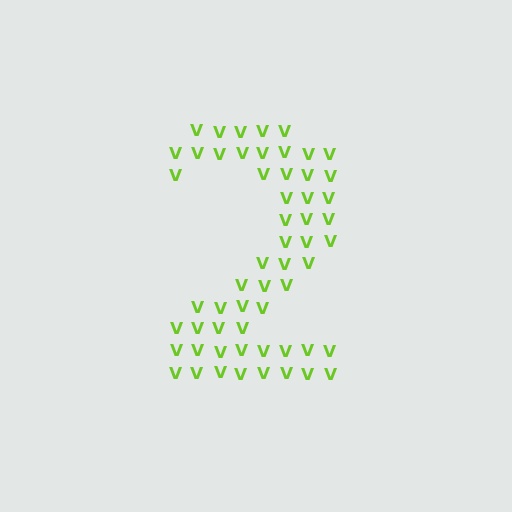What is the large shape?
The large shape is the digit 2.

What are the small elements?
The small elements are letter V's.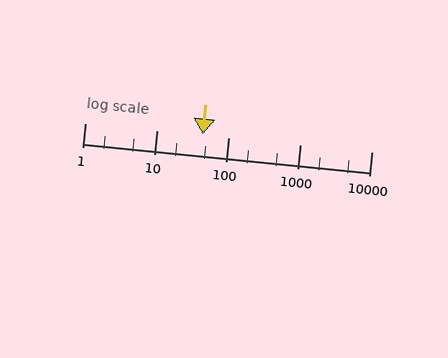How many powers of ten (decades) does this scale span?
The scale spans 4 decades, from 1 to 10000.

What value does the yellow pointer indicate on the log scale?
The pointer indicates approximately 44.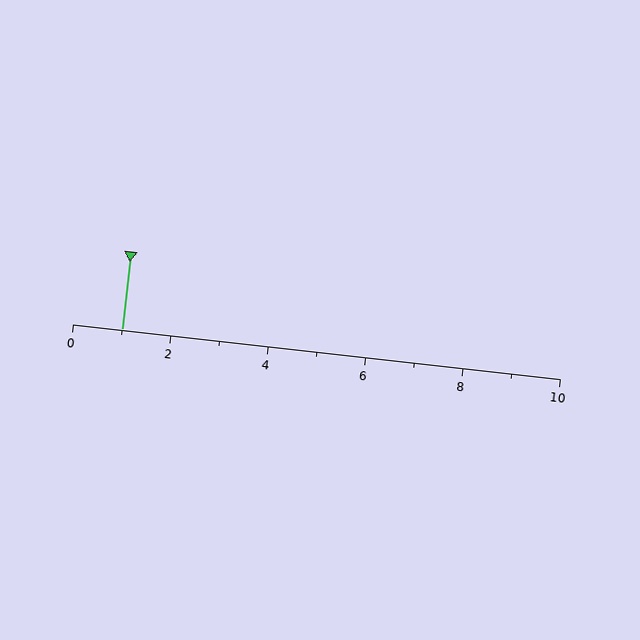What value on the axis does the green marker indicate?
The marker indicates approximately 1.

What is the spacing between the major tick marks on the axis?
The major ticks are spaced 2 apart.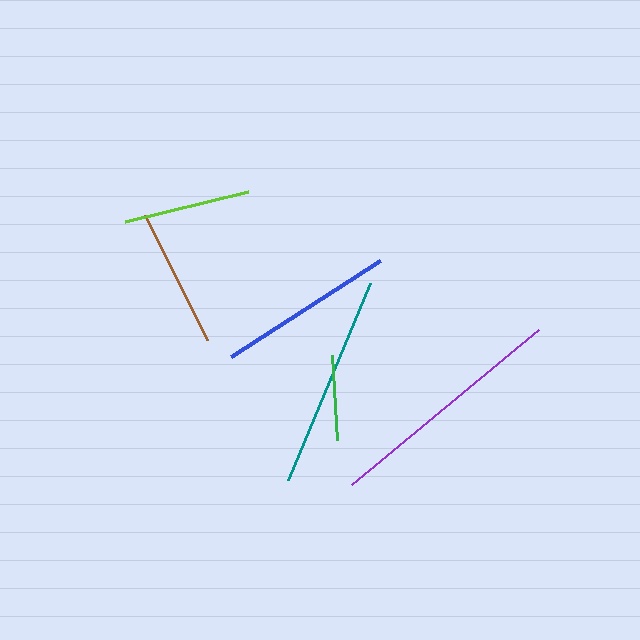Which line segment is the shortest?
The green line is the shortest at approximately 84 pixels.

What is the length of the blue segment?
The blue segment is approximately 177 pixels long.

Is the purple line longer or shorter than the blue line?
The purple line is longer than the blue line.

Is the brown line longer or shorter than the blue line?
The blue line is longer than the brown line.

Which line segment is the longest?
The purple line is the longest at approximately 243 pixels.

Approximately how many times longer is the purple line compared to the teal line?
The purple line is approximately 1.1 times the length of the teal line.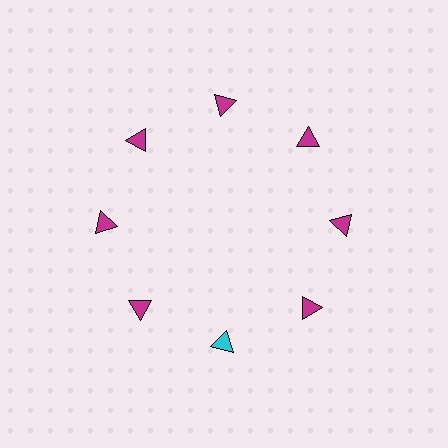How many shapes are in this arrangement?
There are 8 shapes arranged in a ring pattern.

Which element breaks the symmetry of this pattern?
The cyan triangle at roughly the 6 o'clock position breaks the symmetry. All other shapes are magenta triangles.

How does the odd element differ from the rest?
It has a different color: cyan instead of magenta.